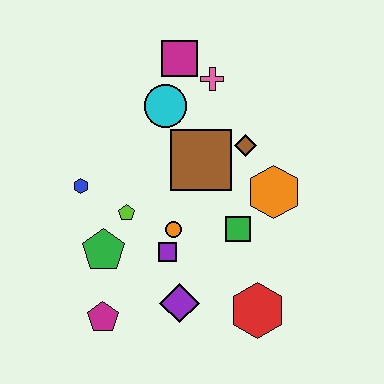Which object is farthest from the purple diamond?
The magenta square is farthest from the purple diamond.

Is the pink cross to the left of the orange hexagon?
Yes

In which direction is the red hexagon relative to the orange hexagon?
The red hexagon is below the orange hexagon.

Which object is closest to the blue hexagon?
The lime pentagon is closest to the blue hexagon.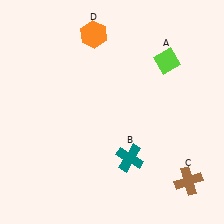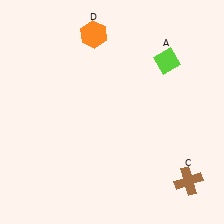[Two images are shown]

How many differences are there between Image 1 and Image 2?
There is 1 difference between the two images.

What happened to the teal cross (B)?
The teal cross (B) was removed in Image 2. It was in the bottom-right area of Image 1.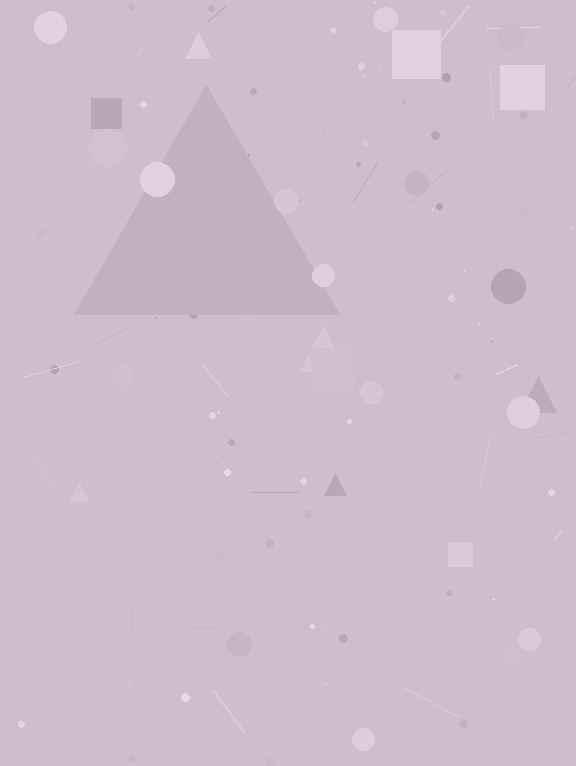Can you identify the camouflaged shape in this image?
The camouflaged shape is a triangle.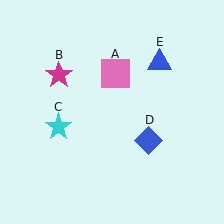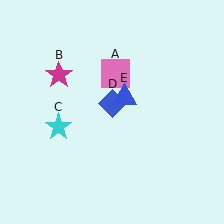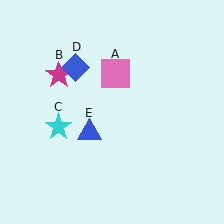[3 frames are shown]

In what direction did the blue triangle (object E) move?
The blue triangle (object E) moved down and to the left.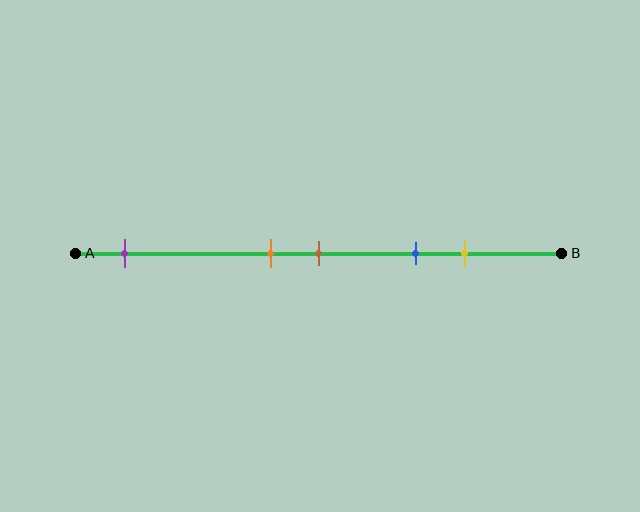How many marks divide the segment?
There are 5 marks dividing the segment.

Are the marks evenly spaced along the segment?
No, the marks are not evenly spaced.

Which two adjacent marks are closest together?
The orange and brown marks are the closest adjacent pair.